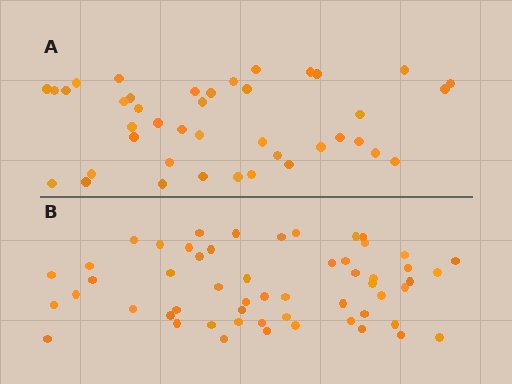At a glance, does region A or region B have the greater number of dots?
Region B (the bottom region) has more dots.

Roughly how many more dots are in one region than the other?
Region B has approximately 15 more dots than region A.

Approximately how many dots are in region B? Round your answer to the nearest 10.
About 60 dots. (The exact count is 55, which rounds to 60.)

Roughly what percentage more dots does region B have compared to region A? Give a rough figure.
About 35% more.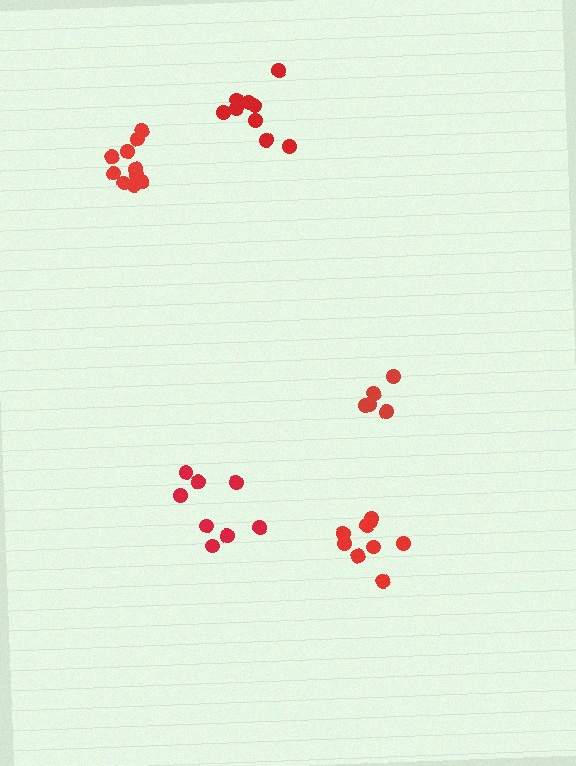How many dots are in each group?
Group 1: 8 dots, Group 2: 5 dots, Group 3: 9 dots, Group 4: 10 dots, Group 5: 9 dots (41 total).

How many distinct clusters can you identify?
There are 5 distinct clusters.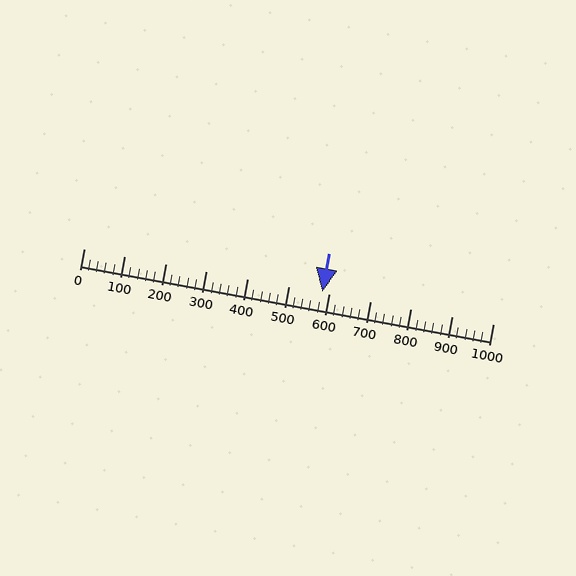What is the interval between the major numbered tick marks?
The major tick marks are spaced 100 units apart.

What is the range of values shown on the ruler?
The ruler shows values from 0 to 1000.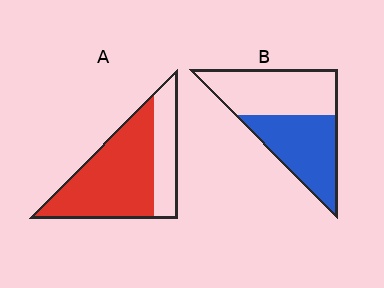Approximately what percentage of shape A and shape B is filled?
A is approximately 70% and B is approximately 50%.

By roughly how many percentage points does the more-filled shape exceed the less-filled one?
By roughly 20 percentage points (A over B).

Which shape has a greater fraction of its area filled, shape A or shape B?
Shape A.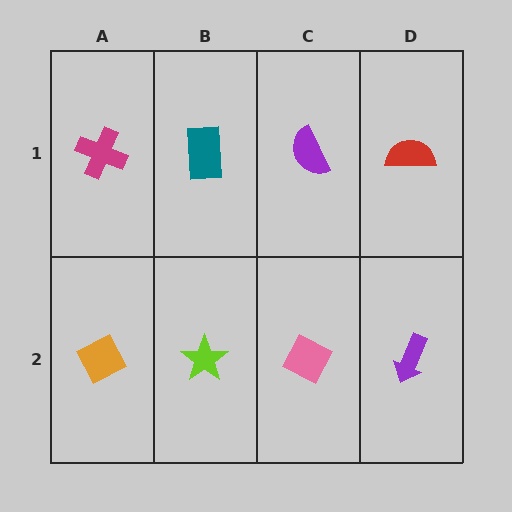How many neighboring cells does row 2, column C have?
3.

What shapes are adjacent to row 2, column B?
A teal rectangle (row 1, column B), an orange diamond (row 2, column A), a pink diamond (row 2, column C).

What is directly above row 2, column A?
A magenta cross.